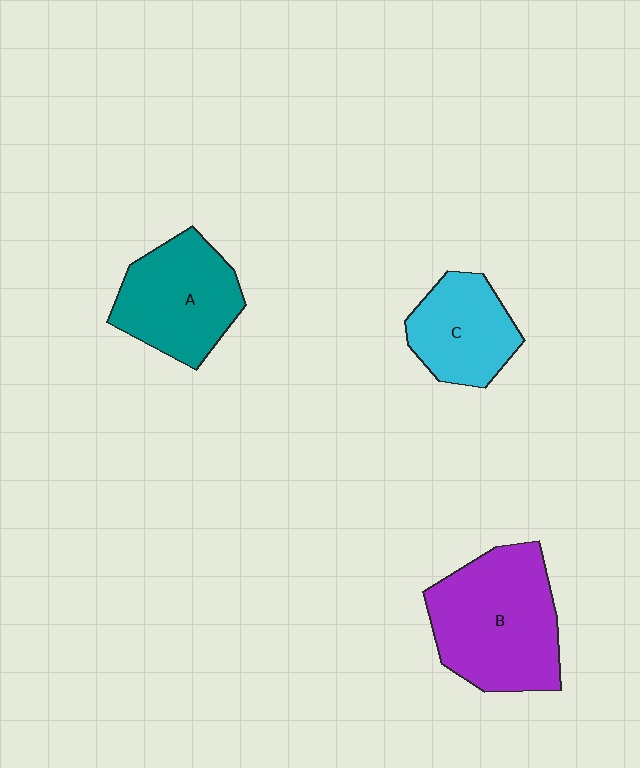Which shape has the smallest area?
Shape C (cyan).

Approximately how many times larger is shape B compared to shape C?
Approximately 1.7 times.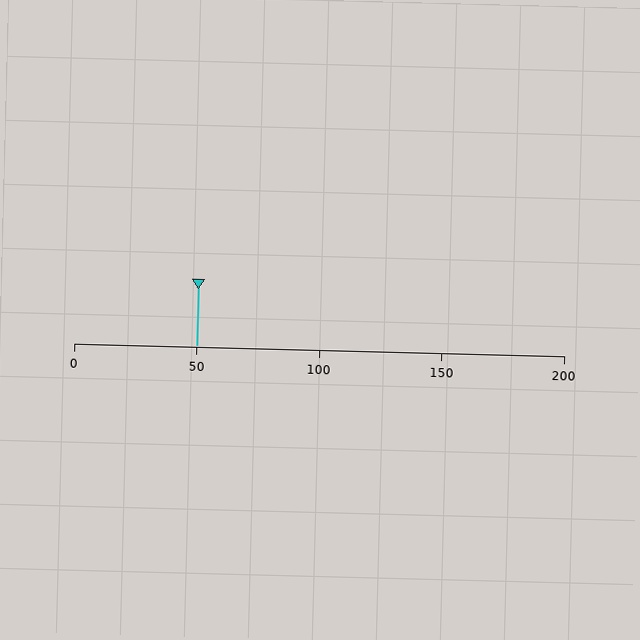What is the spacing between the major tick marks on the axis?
The major ticks are spaced 50 apart.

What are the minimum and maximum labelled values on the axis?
The axis runs from 0 to 200.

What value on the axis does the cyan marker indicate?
The marker indicates approximately 50.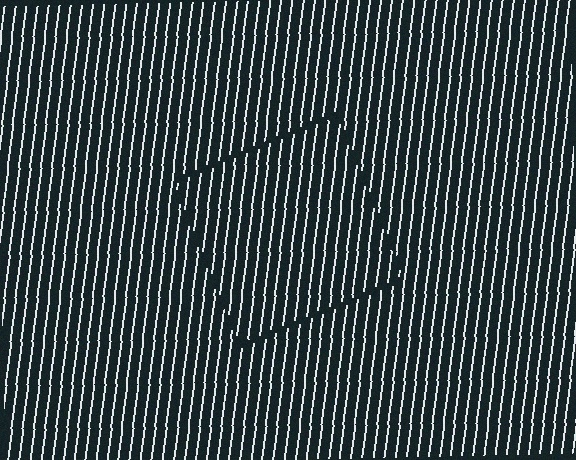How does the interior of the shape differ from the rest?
The interior of the shape contains the same grating, shifted by half a period — the contour is defined by the phase discontinuity where line-ends from the inner and outer gratings abut.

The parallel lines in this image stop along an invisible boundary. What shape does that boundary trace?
An illusory square. The interior of the shape contains the same grating, shifted by half a period — the contour is defined by the phase discontinuity where line-ends from the inner and outer gratings abut.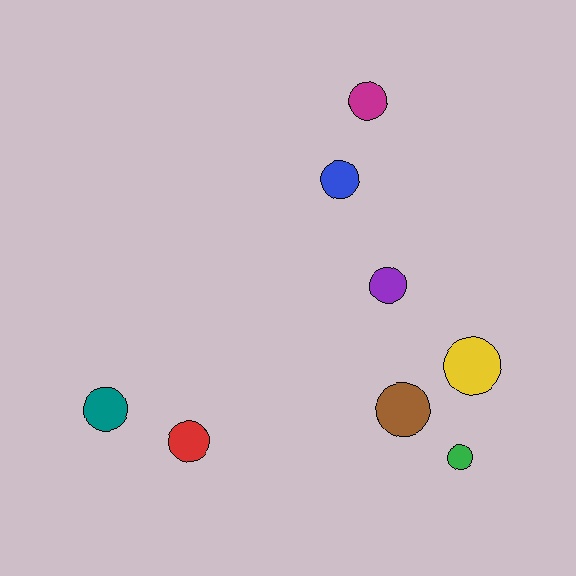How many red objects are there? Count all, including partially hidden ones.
There is 1 red object.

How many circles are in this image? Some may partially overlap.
There are 8 circles.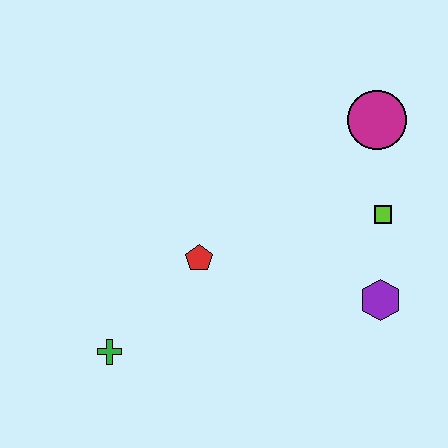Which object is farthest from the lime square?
The green cross is farthest from the lime square.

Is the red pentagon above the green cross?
Yes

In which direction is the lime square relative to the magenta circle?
The lime square is below the magenta circle.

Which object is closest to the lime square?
The purple hexagon is closest to the lime square.